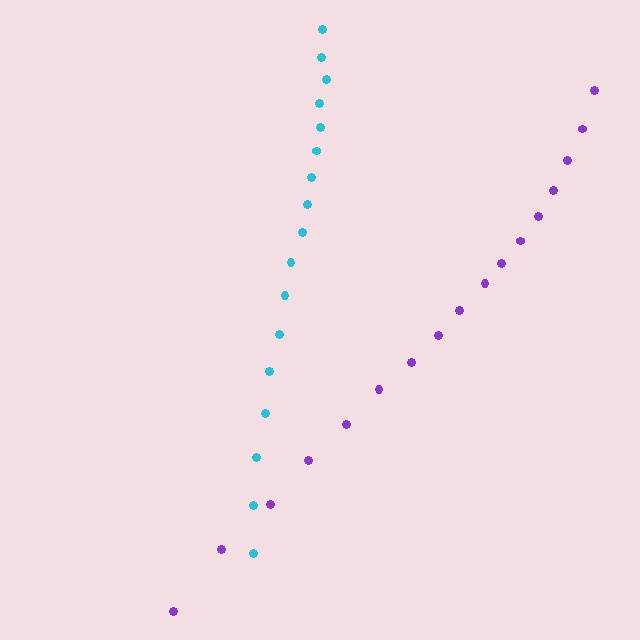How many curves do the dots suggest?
There are 2 distinct paths.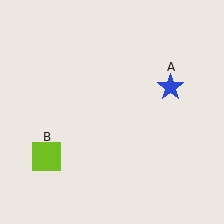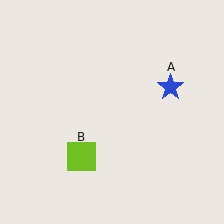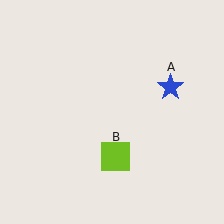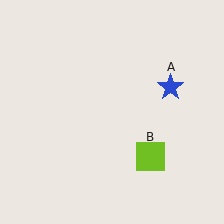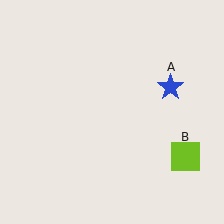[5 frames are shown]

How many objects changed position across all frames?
1 object changed position: lime square (object B).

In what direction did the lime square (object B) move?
The lime square (object B) moved right.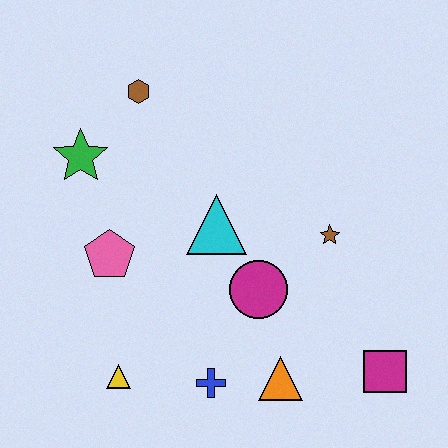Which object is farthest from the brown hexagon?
The magenta square is farthest from the brown hexagon.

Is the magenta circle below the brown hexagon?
Yes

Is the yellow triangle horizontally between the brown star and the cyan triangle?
No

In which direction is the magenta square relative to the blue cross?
The magenta square is to the right of the blue cross.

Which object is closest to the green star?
The brown hexagon is closest to the green star.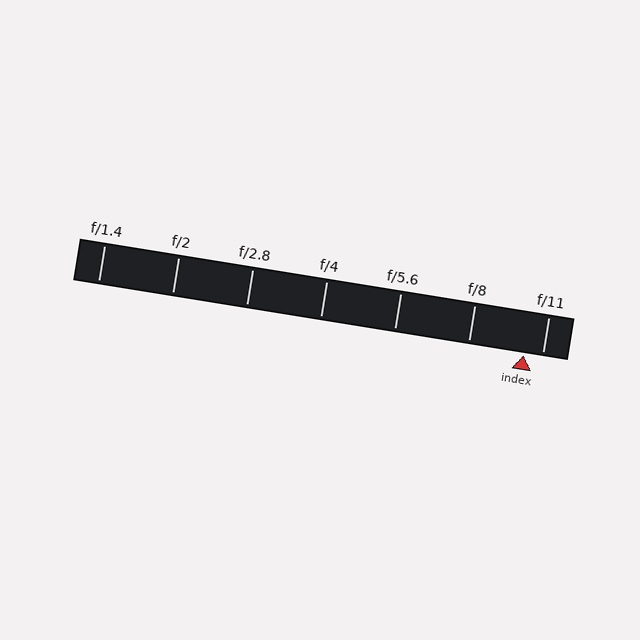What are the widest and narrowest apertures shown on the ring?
The widest aperture shown is f/1.4 and the narrowest is f/11.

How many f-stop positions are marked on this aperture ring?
There are 7 f-stop positions marked.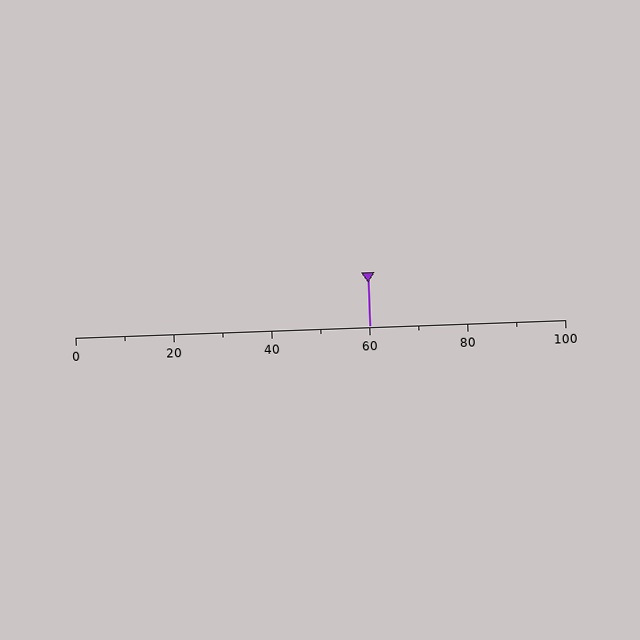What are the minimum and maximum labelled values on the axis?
The axis runs from 0 to 100.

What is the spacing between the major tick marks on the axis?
The major ticks are spaced 20 apart.